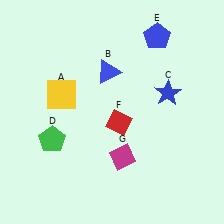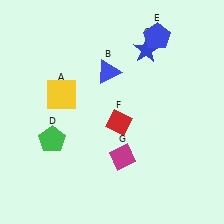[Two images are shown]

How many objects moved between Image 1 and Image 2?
1 object moved between the two images.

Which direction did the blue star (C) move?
The blue star (C) moved up.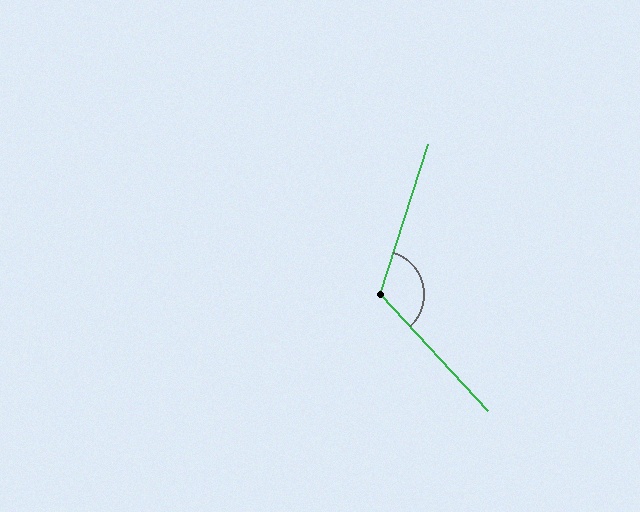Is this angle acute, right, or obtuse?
It is obtuse.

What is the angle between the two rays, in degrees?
Approximately 120 degrees.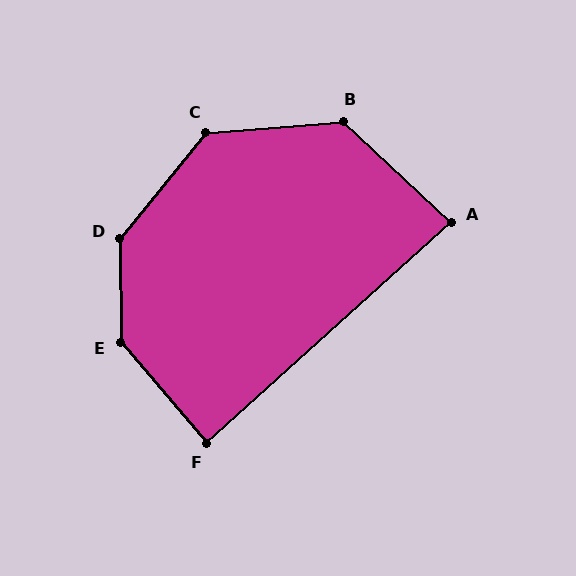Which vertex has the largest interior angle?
E, at approximately 141 degrees.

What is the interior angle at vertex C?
Approximately 134 degrees (obtuse).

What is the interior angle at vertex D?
Approximately 140 degrees (obtuse).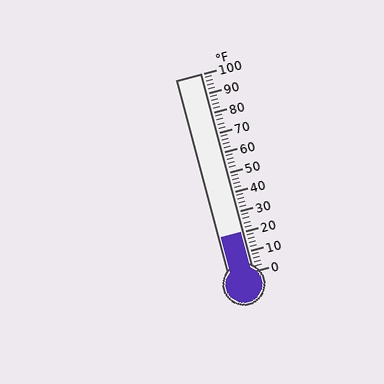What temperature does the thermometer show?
The thermometer shows approximately 20°F.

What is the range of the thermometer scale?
The thermometer scale ranges from 0°F to 100°F.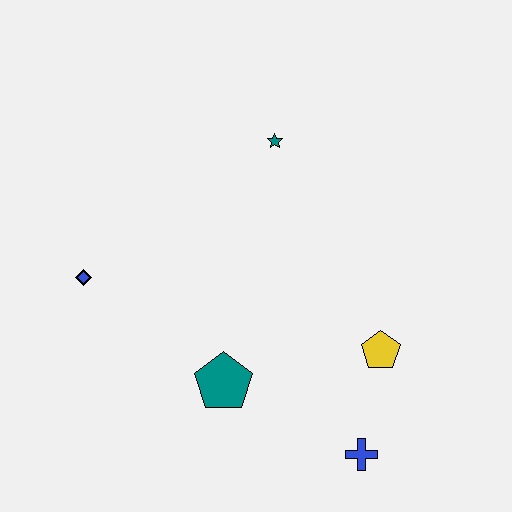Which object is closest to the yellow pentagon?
The blue cross is closest to the yellow pentagon.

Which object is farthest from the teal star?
The blue cross is farthest from the teal star.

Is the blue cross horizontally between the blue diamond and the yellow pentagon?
Yes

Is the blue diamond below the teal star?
Yes